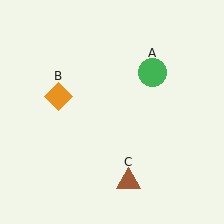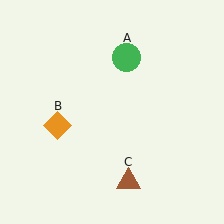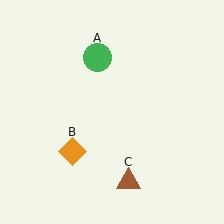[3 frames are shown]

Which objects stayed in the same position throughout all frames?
Brown triangle (object C) remained stationary.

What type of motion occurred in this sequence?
The green circle (object A), orange diamond (object B) rotated counterclockwise around the center of the scene.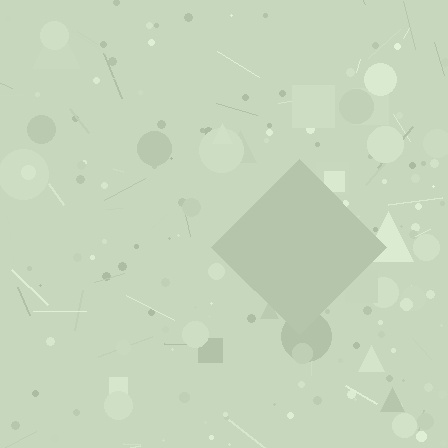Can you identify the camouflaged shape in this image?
The camouflaged shape is a diamond.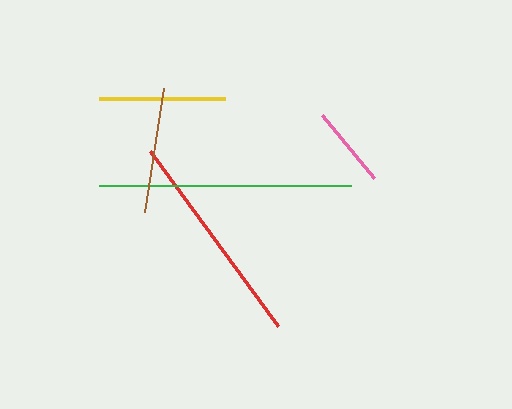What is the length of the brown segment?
The brown segment is approximately 125 pixels long.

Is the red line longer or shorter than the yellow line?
The red line is longer than the yellow line.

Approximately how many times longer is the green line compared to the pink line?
The green line is approximately 3.1 times the length of the pink line.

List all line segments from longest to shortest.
From longest to shortest: green, red, yellow, brown, pink.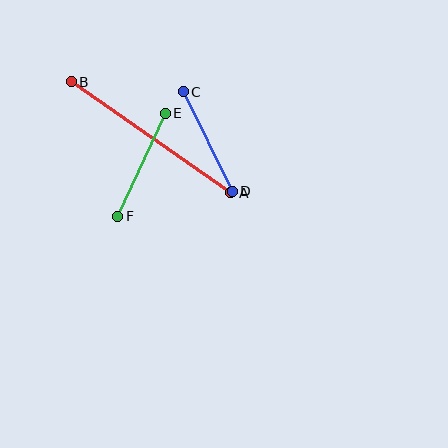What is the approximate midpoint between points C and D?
The midpoint is at approximately (208, 141) pixels.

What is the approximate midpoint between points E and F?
The midpoint is at approximately (142, 165) pixels.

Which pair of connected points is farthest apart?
Points A and B are farthest apart.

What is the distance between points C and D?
The distance is approximately 111 pixels.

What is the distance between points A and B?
The distance is approximately 194 pixels.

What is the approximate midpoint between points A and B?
The midpoint is at approximately (151, 137) pixels.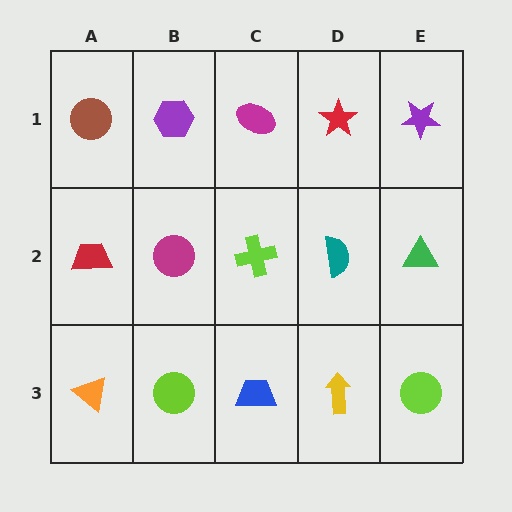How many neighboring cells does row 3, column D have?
3.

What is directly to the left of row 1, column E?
A red star.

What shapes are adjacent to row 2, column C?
A magenta ellipse (row 1, column C), a blue trapezoid (row 3, column C), a magenta circle (row 2, column B), a teal semicircle (row 2, column D).